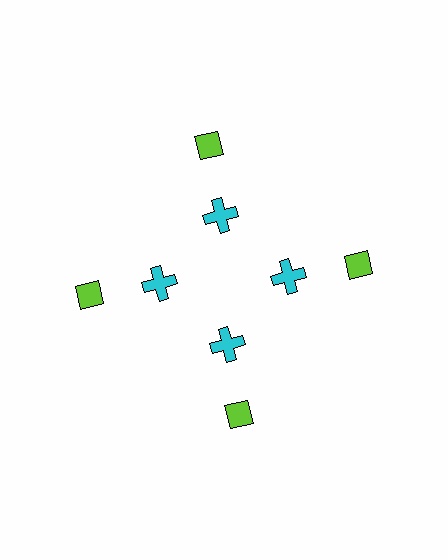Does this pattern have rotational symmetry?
Yes, this pattern has 4-fold rotational symmetry. It looks the same after rotating 90 degrees around the center.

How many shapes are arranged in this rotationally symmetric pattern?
There are 8 shapes, arranged in 4 groups of 2.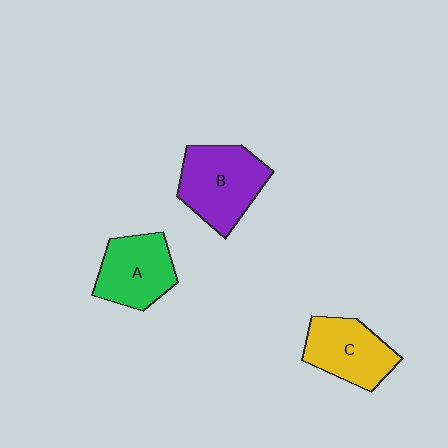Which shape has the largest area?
Shape B (purple).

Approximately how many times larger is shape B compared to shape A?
Approximately 1.2 times.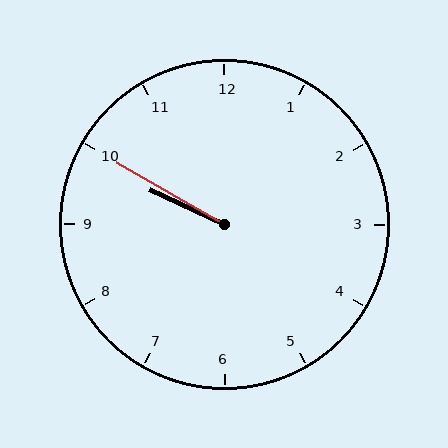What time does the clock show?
9:50.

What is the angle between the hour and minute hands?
Approximately 5 degrees.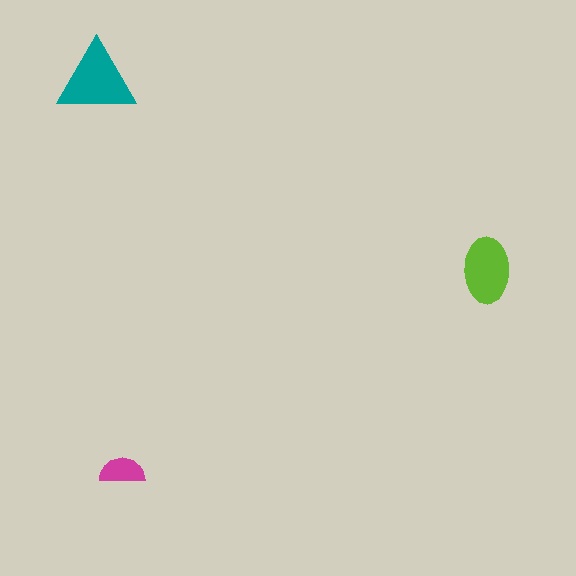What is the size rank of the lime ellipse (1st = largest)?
2nd.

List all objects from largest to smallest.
The teal triangle, the lime ellipse, the magenta semicircle.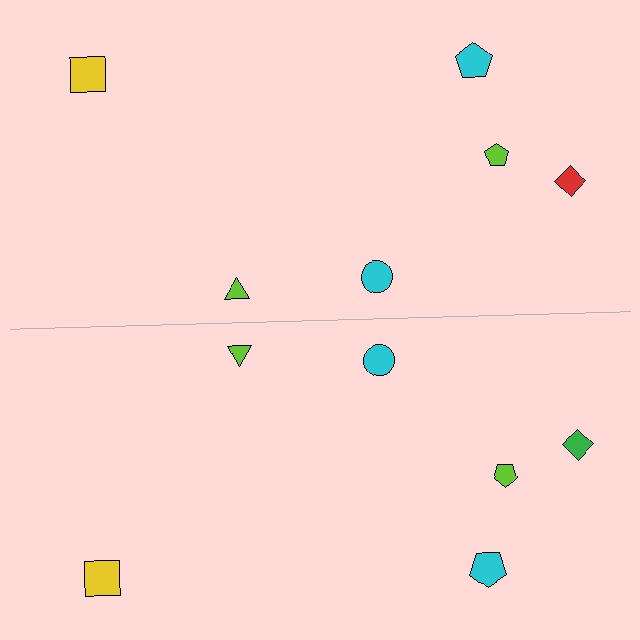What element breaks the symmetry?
The green diamond on the bottom side breaks the symmetry — its mirror counterpart is red.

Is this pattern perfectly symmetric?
No, the pattern is not perfectly symmetric. The green diamond on the bottom side breaks the symmetry — its mirror counterpart is red.